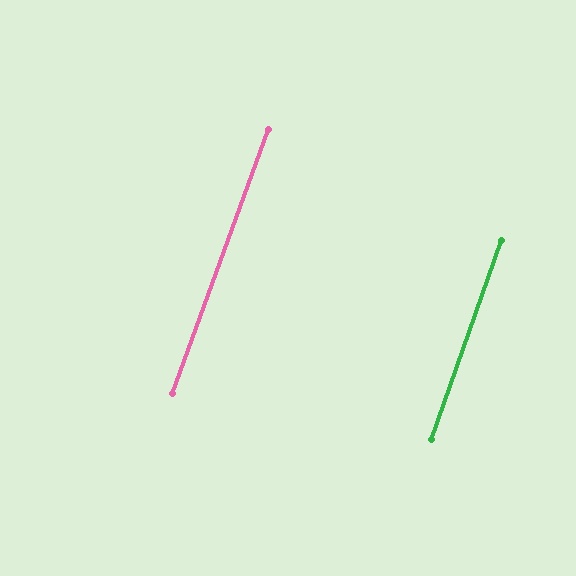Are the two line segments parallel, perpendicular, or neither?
Parallel — their directions differ by only 0.6°.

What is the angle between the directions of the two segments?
Approximately 1 degree.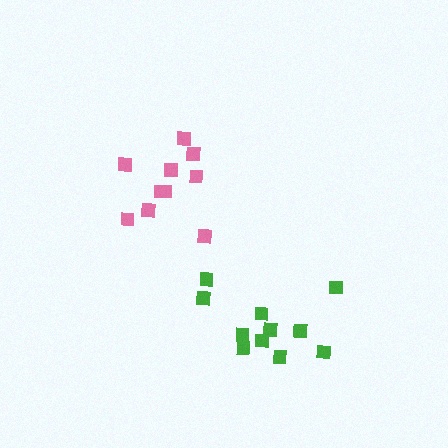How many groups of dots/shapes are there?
There are 2 groups.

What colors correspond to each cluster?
The clusters are colored: green, pink.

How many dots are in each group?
Group 1: 11 dots, Group 2: 10 dots (21 total).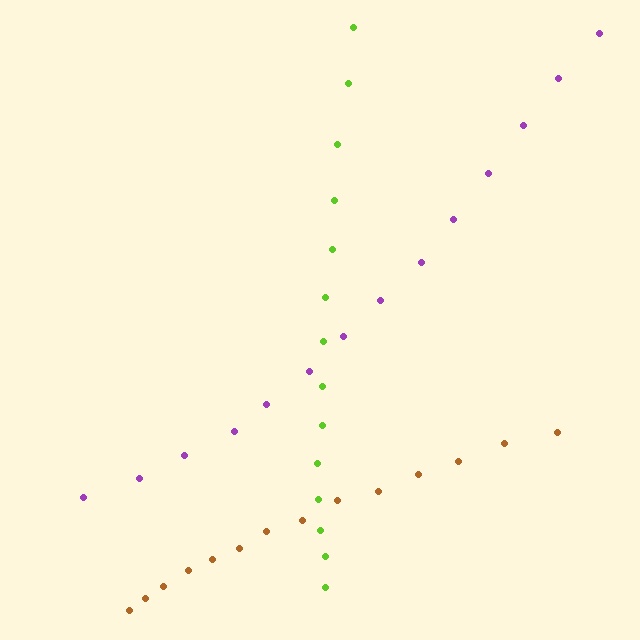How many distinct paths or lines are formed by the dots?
There are 3 distinct paths.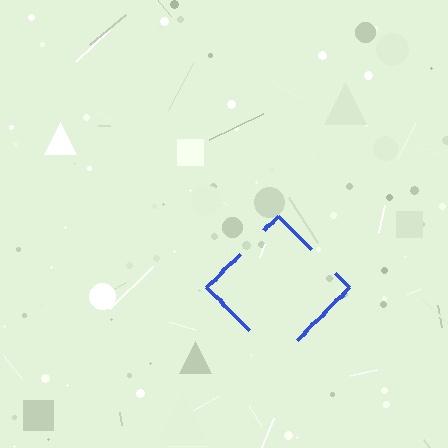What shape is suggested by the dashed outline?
The dashed outline suggests a diamond.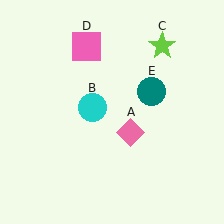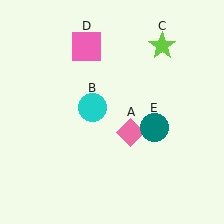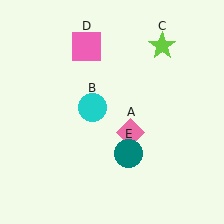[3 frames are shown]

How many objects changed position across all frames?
1 object changed position: teal circle (object E).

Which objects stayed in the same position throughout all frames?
Pink diamond (object A) and cyan circle (object B) and lime star (object C) and pink square (object D) remained stationary.